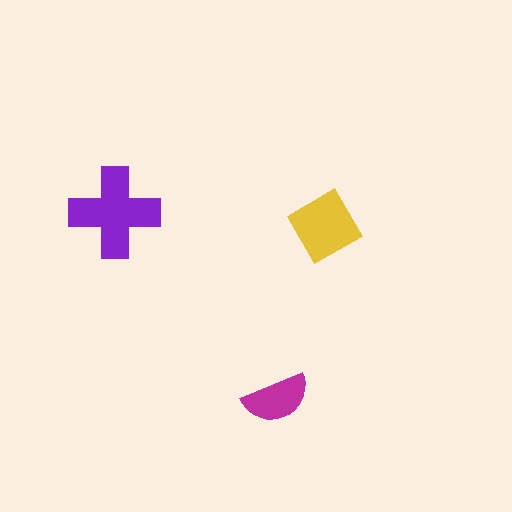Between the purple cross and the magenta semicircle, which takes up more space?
The purple cross.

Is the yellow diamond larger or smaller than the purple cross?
Smaller.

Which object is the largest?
The purple cross.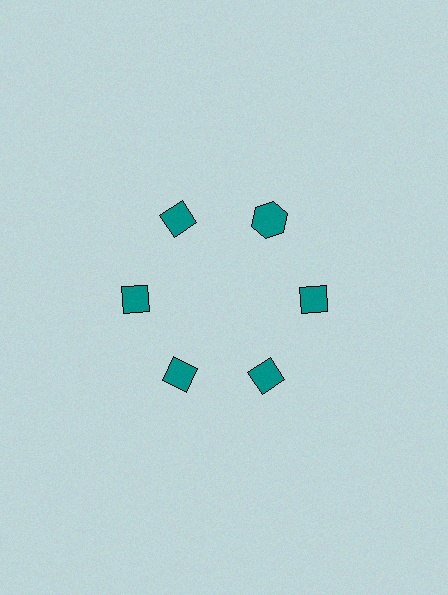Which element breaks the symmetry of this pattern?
The teal hexagon at roughly the 1 o'clock position breaks the symmetry. All other shapes are teal diamonds.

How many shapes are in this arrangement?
There are 6 shapes arranged in a ring pattern.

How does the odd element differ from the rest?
It has a different shape: hexagon instead of diamond.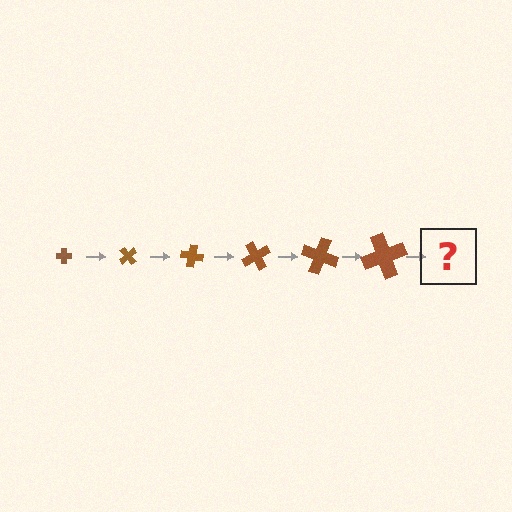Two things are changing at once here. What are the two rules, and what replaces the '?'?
The two rules are that the cross grows larger each step and it rotates 50 degrees each step. The '?' should be a cross, larger than the previous one and rotated 300 degrees from the start.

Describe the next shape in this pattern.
It should be a cross, larger than the previous one and rotated 300 degrees from the start.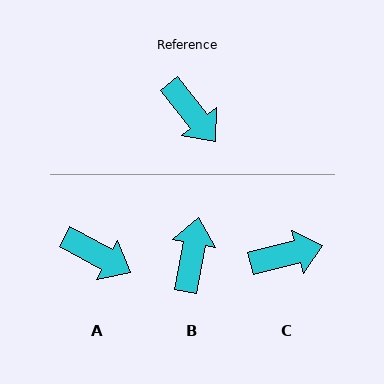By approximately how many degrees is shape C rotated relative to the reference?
Approximately 66 degrees counter-clockwise.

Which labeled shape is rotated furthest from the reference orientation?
B, about 131 degrees away.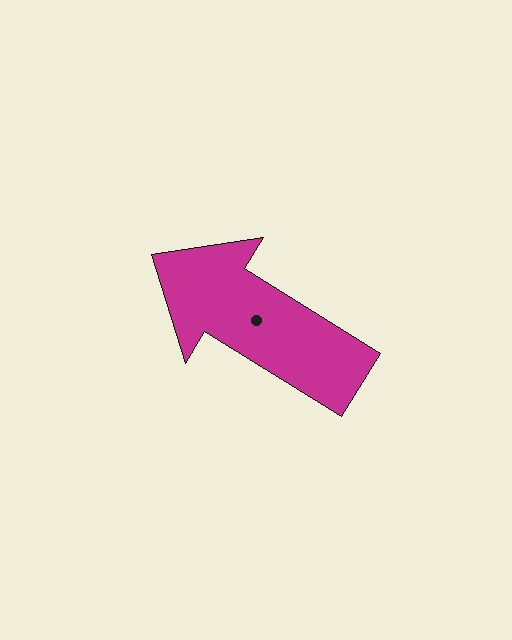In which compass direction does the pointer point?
Northwest.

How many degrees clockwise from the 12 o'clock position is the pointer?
Approximately 302 degrees.